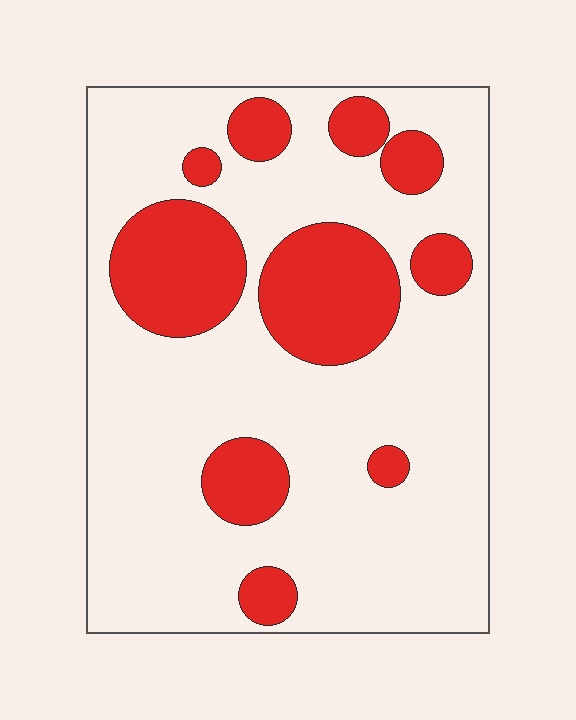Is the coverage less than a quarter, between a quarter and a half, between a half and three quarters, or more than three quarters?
Between a quarter and a half.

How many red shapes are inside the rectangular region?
10.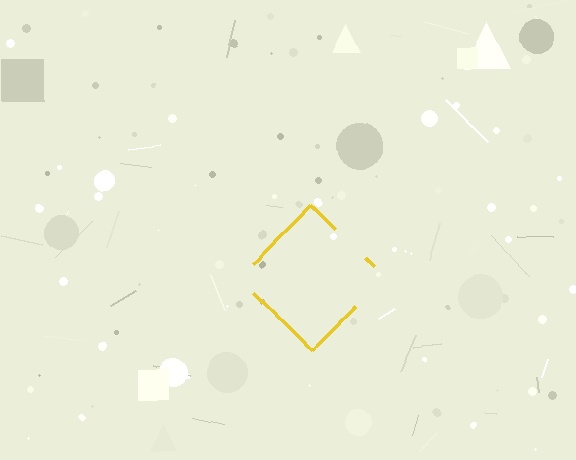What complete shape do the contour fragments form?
The contour fragments form a diamond.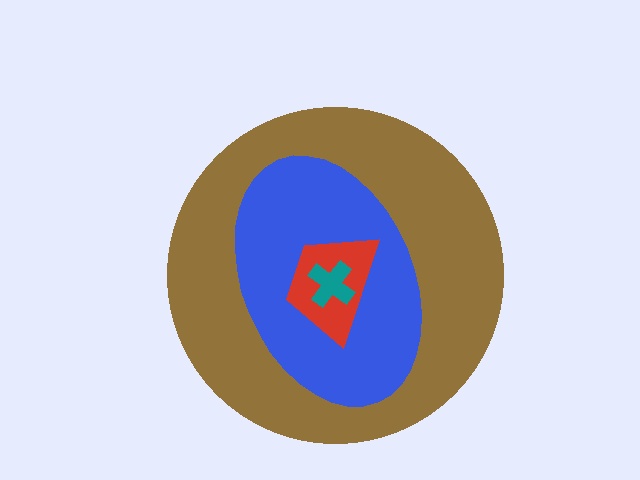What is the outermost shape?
The brown circle.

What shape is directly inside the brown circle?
The blue ellipse.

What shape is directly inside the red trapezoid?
The teal cross.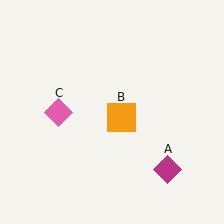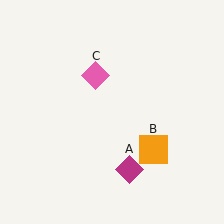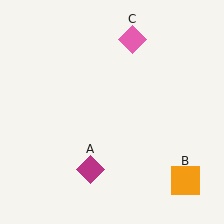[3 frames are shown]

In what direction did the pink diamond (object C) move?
The pink diamond (object C) moved up and to the right.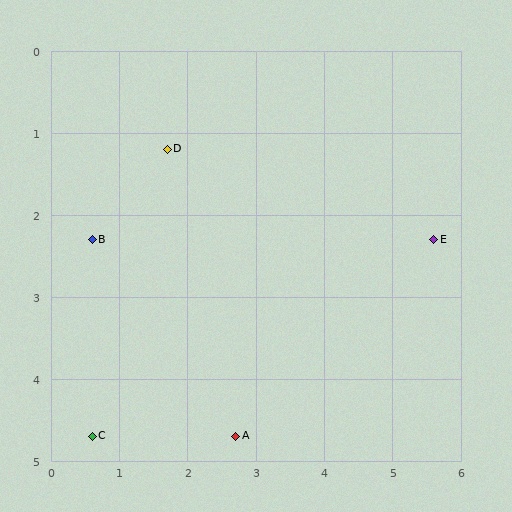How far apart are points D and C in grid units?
Points D and C are about 3.7 grid units apart.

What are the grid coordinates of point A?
Point A is at approximately (2.7, 4.7).